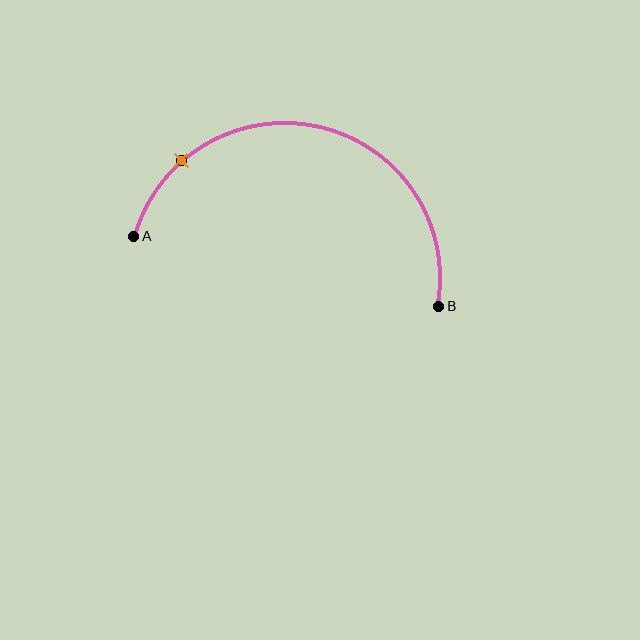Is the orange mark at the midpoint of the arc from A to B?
No. The orange mark lies on the arc but is closer to endpoint A. The arc midpoint would be at the point on the curve equidistant along the arc from both A and B.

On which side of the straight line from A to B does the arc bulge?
The arc bulges above the straight line connecting A and B.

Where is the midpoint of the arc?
The arc midpoint is the point on the curve farthest from the straight line joining A and B. It sits above that line.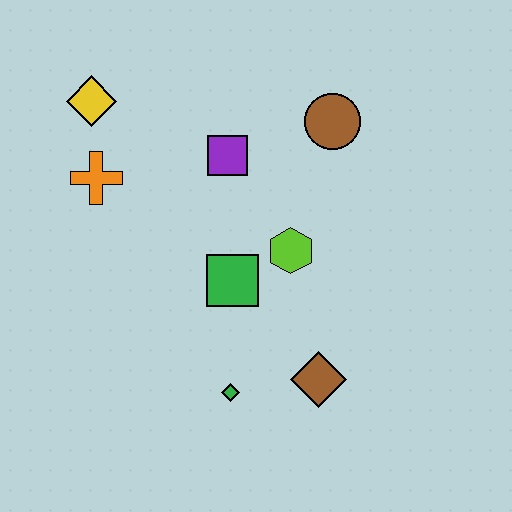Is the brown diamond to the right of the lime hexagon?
Yes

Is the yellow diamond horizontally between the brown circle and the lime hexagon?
No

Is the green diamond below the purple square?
Yes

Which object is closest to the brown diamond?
The green diamond is closest to the brown diamond.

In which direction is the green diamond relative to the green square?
The green diamond is below the green square.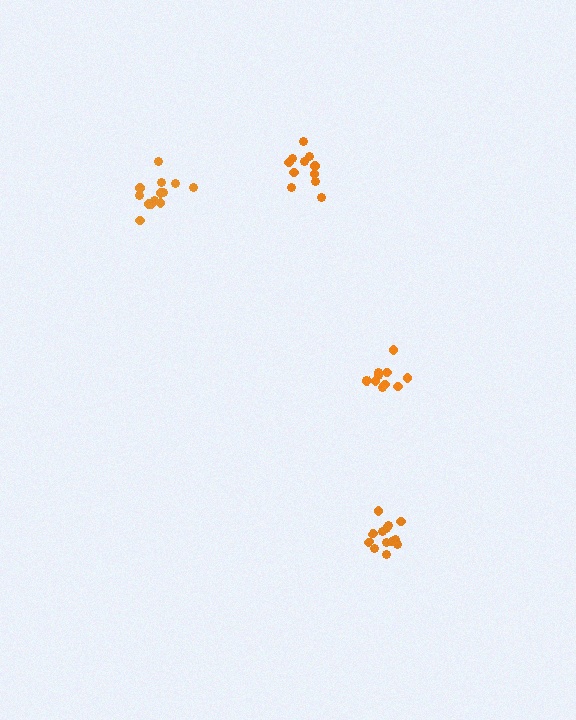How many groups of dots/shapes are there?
There are 4 groups.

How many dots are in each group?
Group 1: 11 dots, Group 2: 11 dots, Group 3: 13 dots, Group 4: 13 dots (48 total).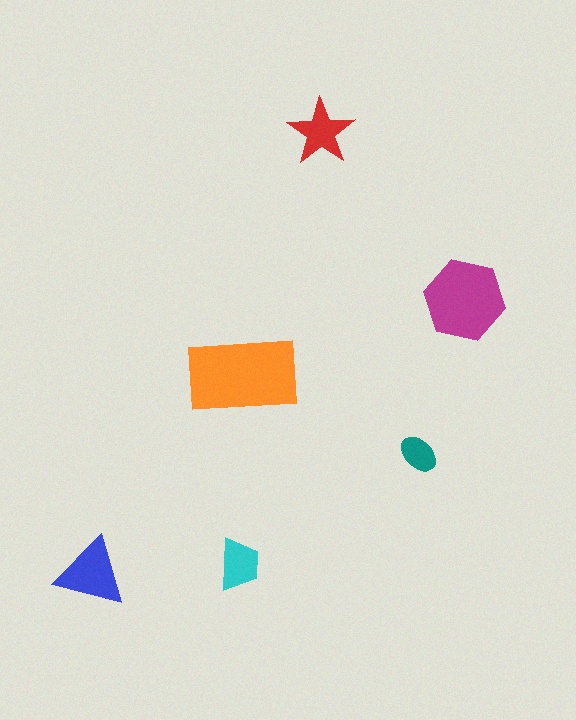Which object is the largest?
The orange rectangle.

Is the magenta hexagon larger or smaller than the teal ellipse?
Larger.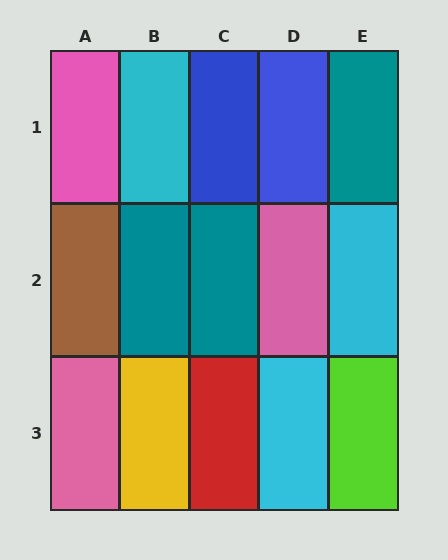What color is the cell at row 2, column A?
Brown.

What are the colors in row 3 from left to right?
Pink, yellow, red, cyan, lime.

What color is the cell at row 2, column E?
Cyan.